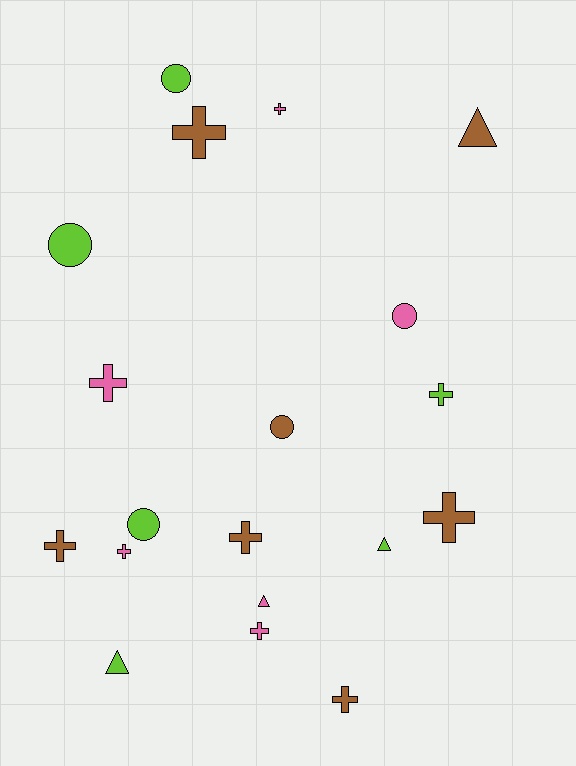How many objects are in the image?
There are 19 objects.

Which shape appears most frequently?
Cross, with 10 objects.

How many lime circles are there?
There are 3 lime circles.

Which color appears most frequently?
Brown, with 7 objects.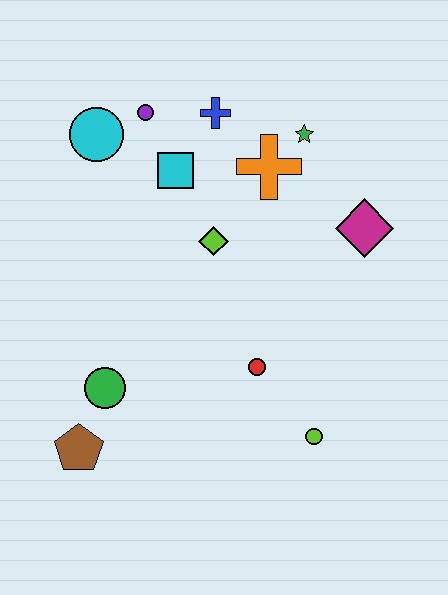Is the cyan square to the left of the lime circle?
Yes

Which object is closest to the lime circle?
The red circle is closest to the lime circle.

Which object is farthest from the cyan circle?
The lime circle is farthest from the cyan circle.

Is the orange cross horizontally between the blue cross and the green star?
Yes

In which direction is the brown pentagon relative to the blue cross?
The brown pentagon is below the blue cross.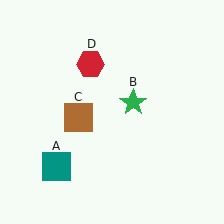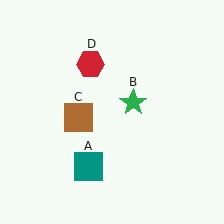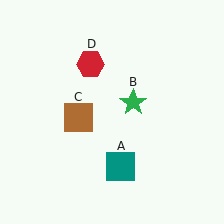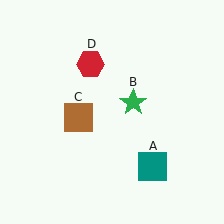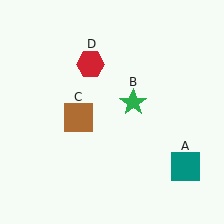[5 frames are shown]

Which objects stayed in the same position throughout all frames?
Green star (object B) and brown square (object C) and red hexagon (object D) remained stationary.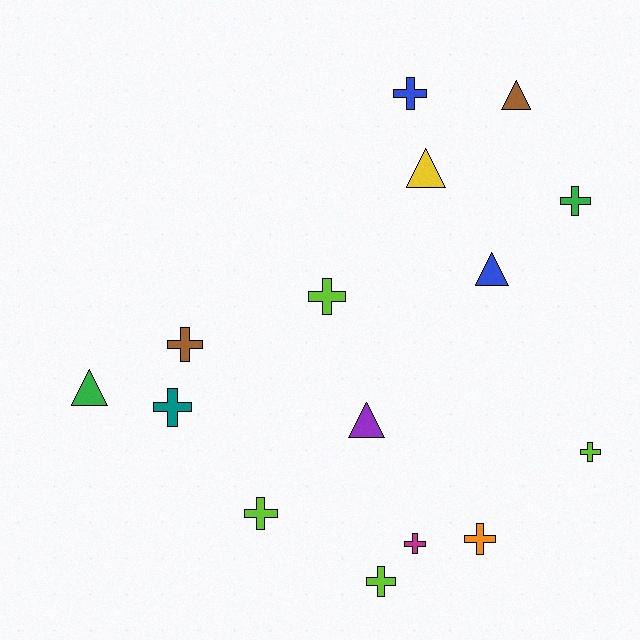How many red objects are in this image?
There are no red objects.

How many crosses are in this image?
There are 10 crosses.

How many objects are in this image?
There are 15 objects.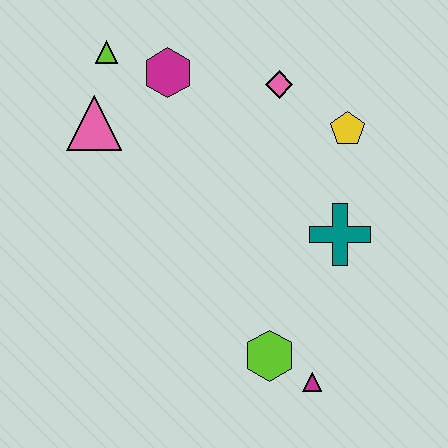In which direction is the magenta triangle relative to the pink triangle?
The magenta triangle is below the pink triangle.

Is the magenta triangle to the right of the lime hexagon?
Yes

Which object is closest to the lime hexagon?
The magenta triangle is closest to the lime hexagon.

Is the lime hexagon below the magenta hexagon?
Yes